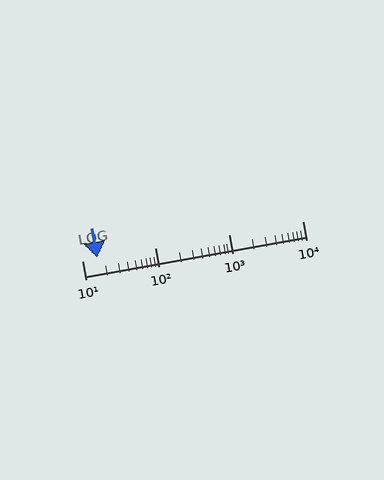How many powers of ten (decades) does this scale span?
The scale spans 3 decades, from 10 to 10000.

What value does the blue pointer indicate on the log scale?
The pointer indicates approximately 16.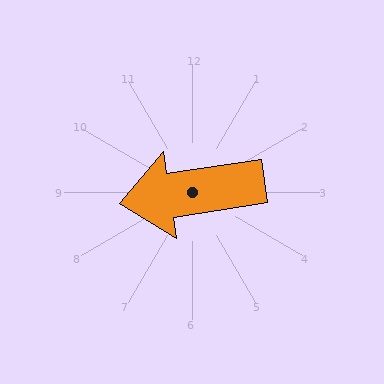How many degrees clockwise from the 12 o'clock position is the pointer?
Approximately 261 degrees.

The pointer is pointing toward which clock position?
Roughly 9 o'clock.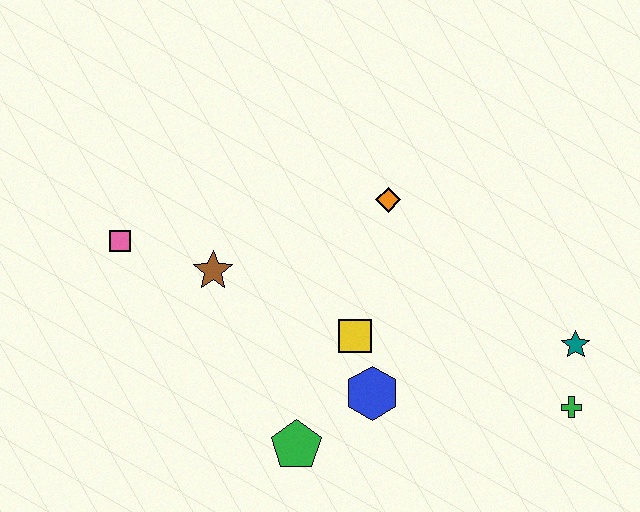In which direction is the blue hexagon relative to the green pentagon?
The blue hexagon is to the right of the green pentagon.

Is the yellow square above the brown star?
No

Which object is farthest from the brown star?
The green cross is farthest from the brown star.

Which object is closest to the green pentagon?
The blue hexagon is closest to the green pentagon.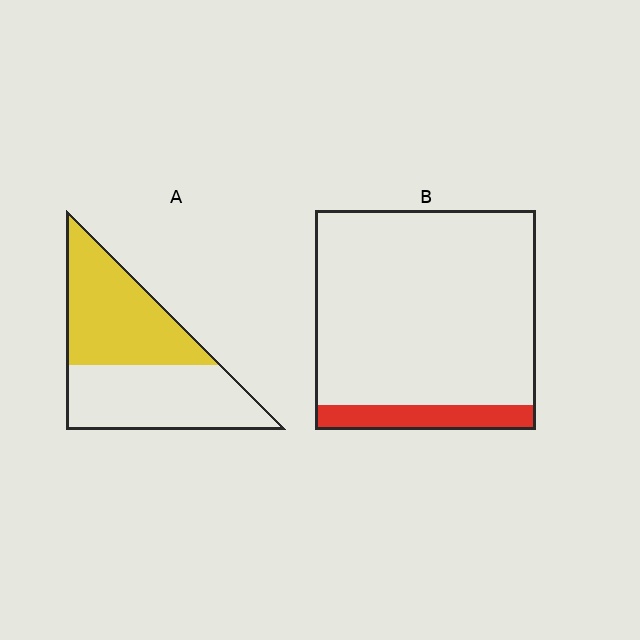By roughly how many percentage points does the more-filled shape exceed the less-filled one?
By roughly 40 percentage points (A over B).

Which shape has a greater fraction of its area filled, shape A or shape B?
Shape A.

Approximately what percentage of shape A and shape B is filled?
A is approximately 50% and B is approximately 10%.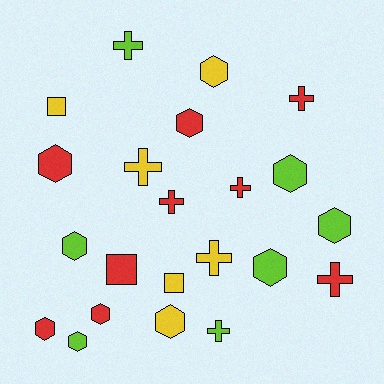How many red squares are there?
There is 1 red square.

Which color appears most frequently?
Red, with 9 objects.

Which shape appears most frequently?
Hexagon, with 11 objects.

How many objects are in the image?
There are 22 objects.